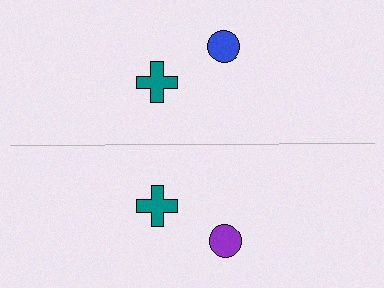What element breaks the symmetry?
The purple circle on the bottom side breaks the symmetry — its mirror counterpart is blue.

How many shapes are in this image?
There are 4 shapes in this image.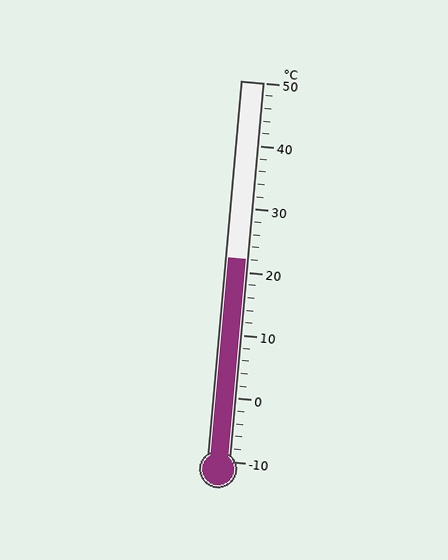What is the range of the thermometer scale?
The thermometer scale ranges from -10°C to 50°C.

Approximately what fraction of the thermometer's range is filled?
The thermometer is filled to approximately 55% of its range.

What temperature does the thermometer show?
The thermometer shows approximately 22°C.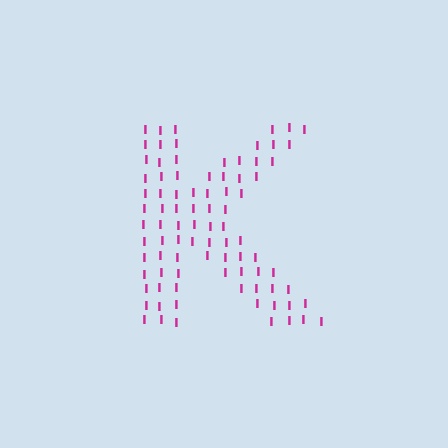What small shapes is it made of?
It is made of small letter I's.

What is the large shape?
The large shape is the letter K.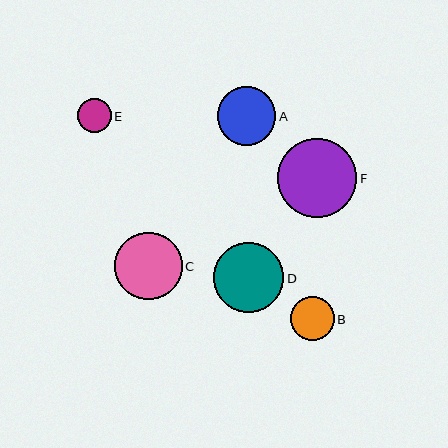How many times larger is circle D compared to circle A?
Circle D is approximately 1.2 times the size of circle A.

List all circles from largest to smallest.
From largest to smallest: F, D, C, A, B, E.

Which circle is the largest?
Circle F is the largest with a size of approximately 79 pixels.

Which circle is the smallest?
Circle E is the smallest with a size of approximately 34 pixels.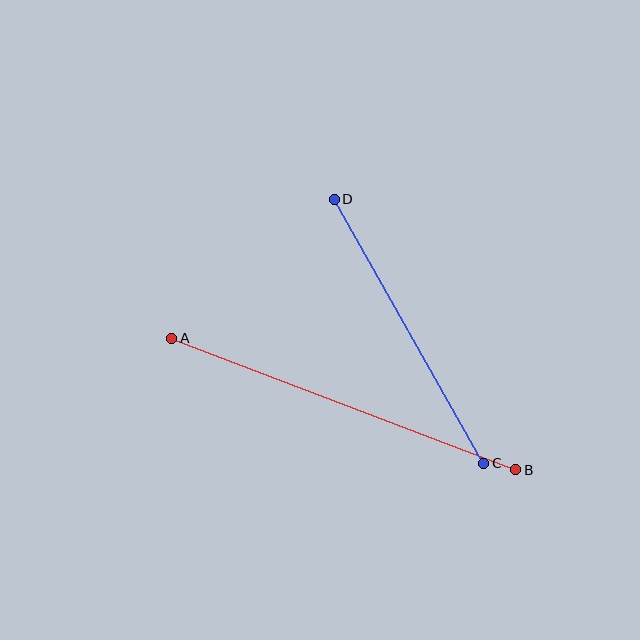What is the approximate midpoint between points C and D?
The midpoint is at approximately (409, 331) pixels.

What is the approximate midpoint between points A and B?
The midpoint is at approximately (344, 404) pixels.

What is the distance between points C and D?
The distance is approximately 304 pixels.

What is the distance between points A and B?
The distance is approximately 368 pixels.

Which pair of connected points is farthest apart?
Points A and B are farthest apart.